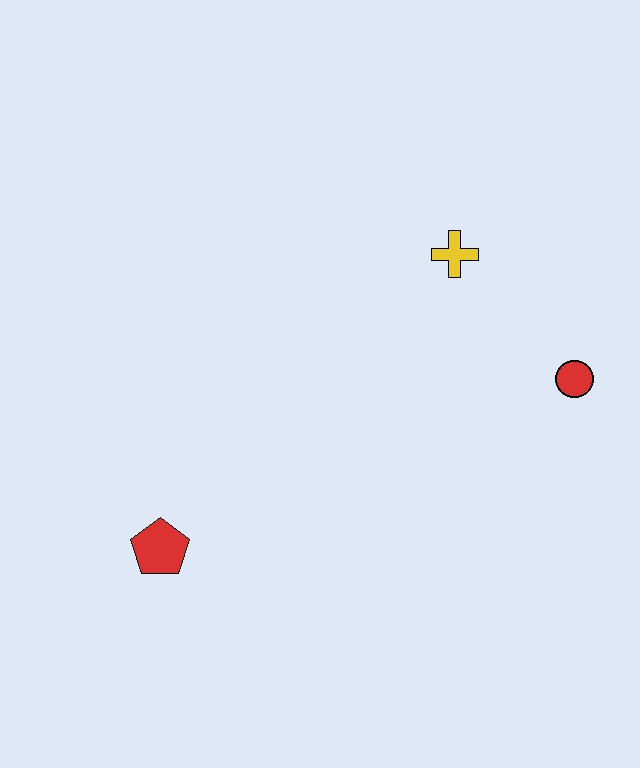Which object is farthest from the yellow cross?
The red pentagon is farthest from the yellow cross.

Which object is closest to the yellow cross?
The red circle is closest to the yellow cross.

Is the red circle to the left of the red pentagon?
No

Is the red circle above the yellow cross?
No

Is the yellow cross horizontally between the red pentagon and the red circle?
Yes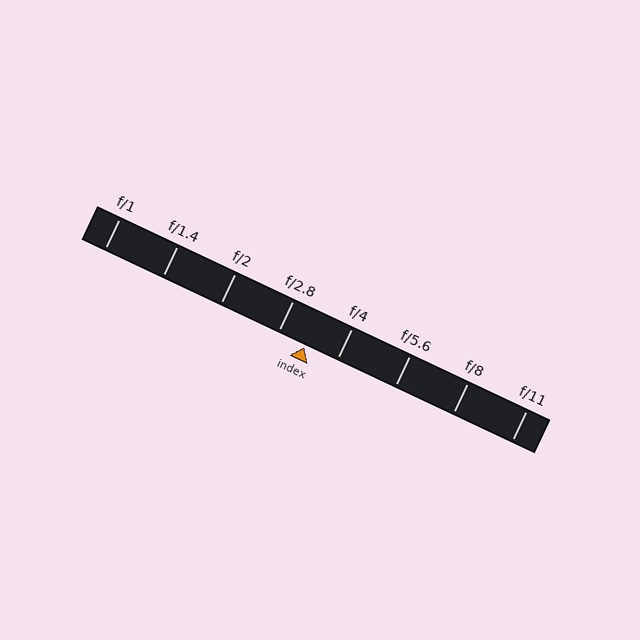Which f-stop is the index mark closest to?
The index mark is closest to f/2.8.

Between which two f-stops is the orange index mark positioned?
The index mark is between f/2.8 and f/4.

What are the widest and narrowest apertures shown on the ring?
The widest aperture shown is f/1 and the narrowest is f/11.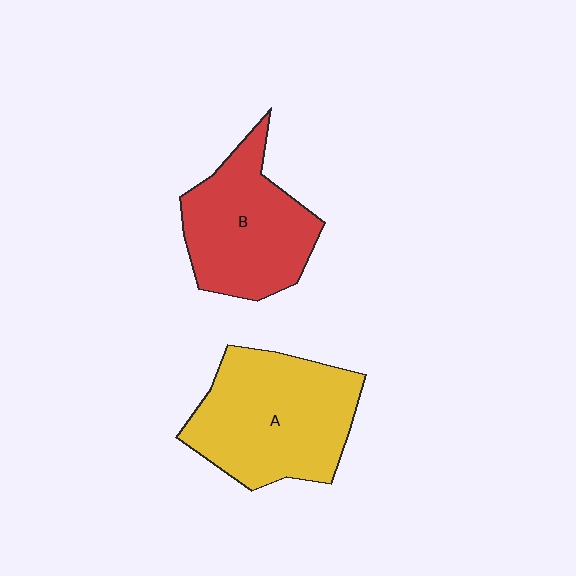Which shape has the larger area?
Shape A (yellow).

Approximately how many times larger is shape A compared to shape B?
Approximately 1.2 times.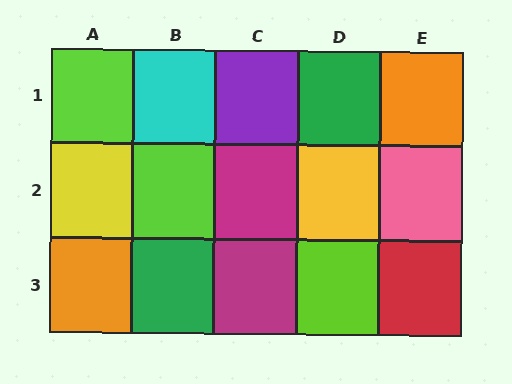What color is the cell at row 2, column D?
Yellow.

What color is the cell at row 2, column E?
Pink.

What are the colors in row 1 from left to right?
Lime, cyan, purple, green, orange.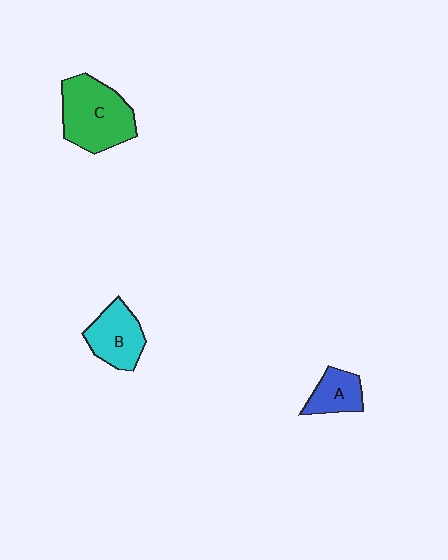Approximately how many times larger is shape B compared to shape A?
Approximately 1.4 times.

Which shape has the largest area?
Shape C (green).